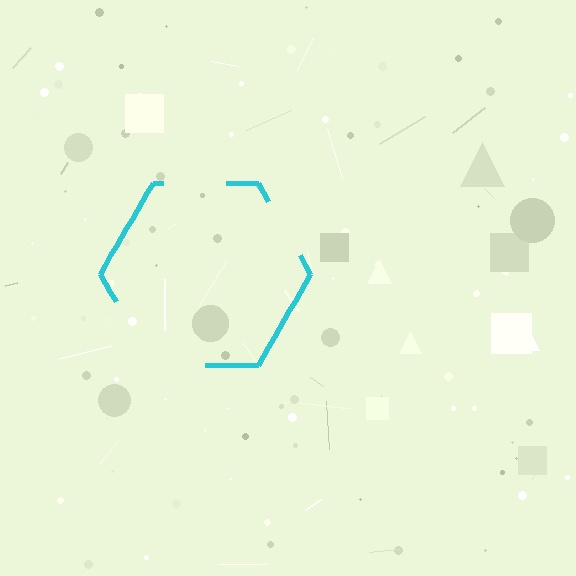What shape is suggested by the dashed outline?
The dashed outline suggests a hexagon.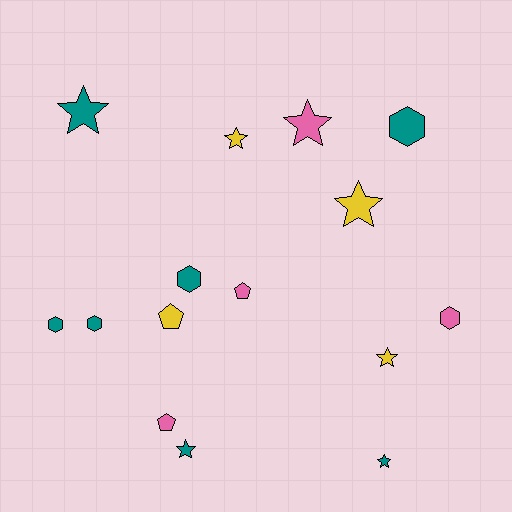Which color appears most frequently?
Teal, with 7 objects.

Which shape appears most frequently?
Star, with 7 objects.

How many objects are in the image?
There are 15 objects.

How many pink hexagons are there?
There is 1 pink hexagon.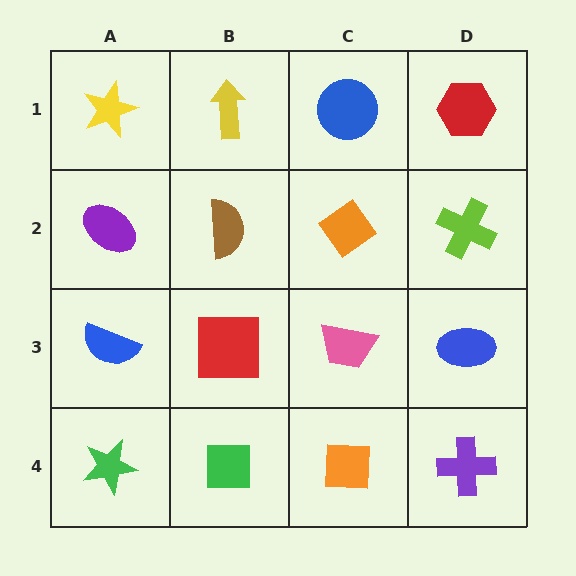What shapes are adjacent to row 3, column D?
A lime cross (row 2, column D), a purple cross (row 4, column D), a pink trapezoid (row 3, column C).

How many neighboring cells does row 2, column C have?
4.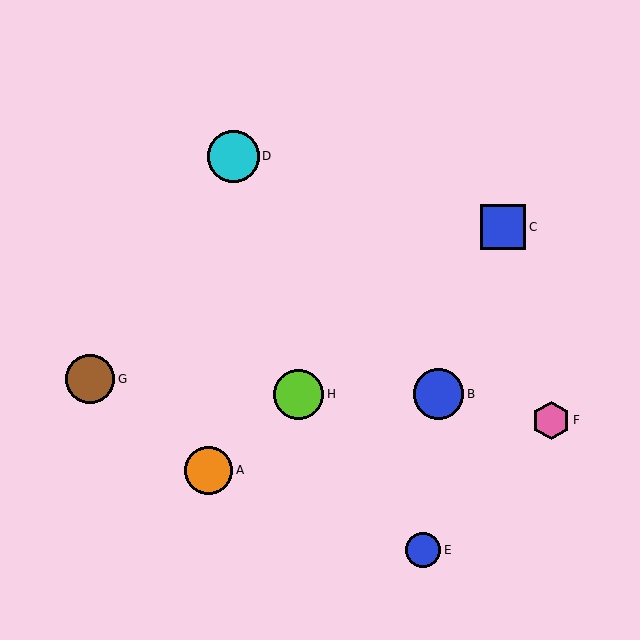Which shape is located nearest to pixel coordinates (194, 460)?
The orange circle (labeled A) at (209, 470) is nearest to that location.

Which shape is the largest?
The cyan circle (labeled D) is the largest.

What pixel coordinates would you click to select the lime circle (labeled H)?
Click at (299, 394) to select the lime circle H.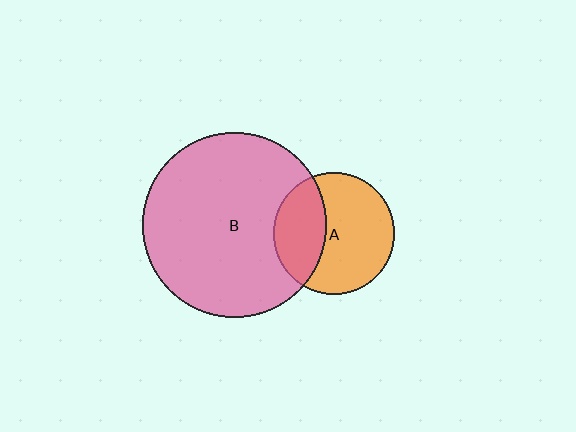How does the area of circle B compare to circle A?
Approximately 2.3 times.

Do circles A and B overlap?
Yes.